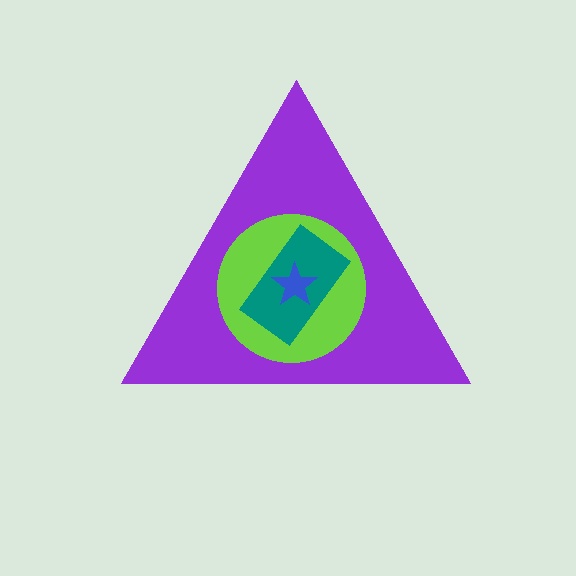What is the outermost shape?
The purple triangle.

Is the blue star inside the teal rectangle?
Yes.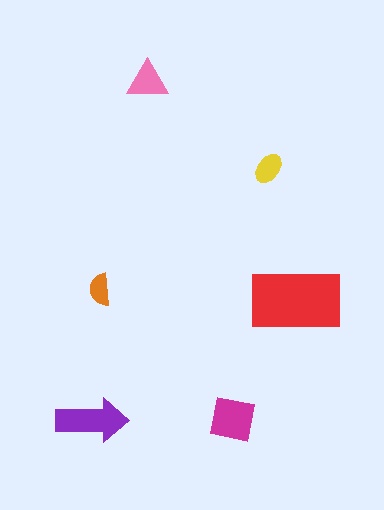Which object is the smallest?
The orange semicircle.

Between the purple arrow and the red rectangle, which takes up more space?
The red rectangle.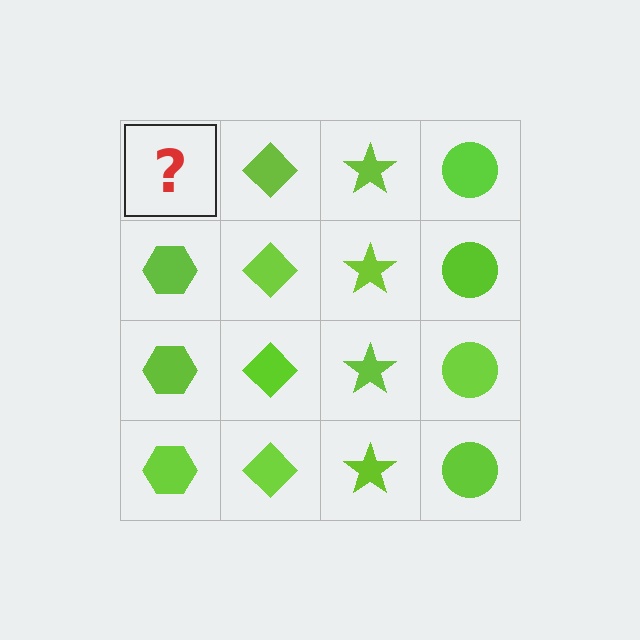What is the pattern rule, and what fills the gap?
The rule is that each column has a consistent shape. The gap should be filled with a lime hexagon.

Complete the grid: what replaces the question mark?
The question mark should be replaced with a lime hexagon.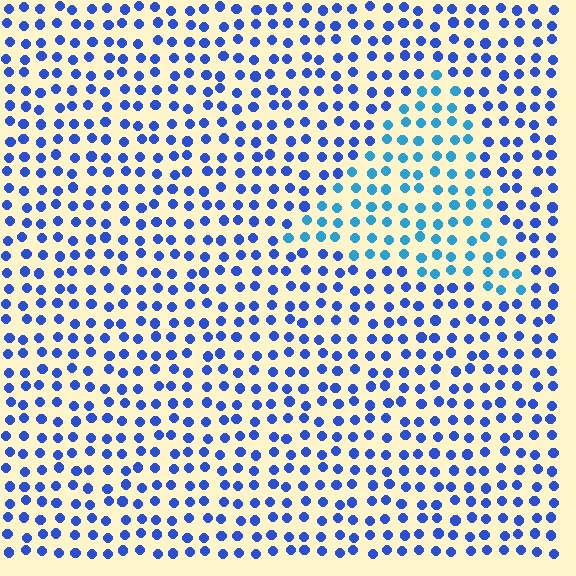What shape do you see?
I see a triangle.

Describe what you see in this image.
The image is filled with small blue elements in a uniform arrangement. A triangle-shaped region is visible where the elements are tinted to a slightly different hue, forming a subtle color boundary.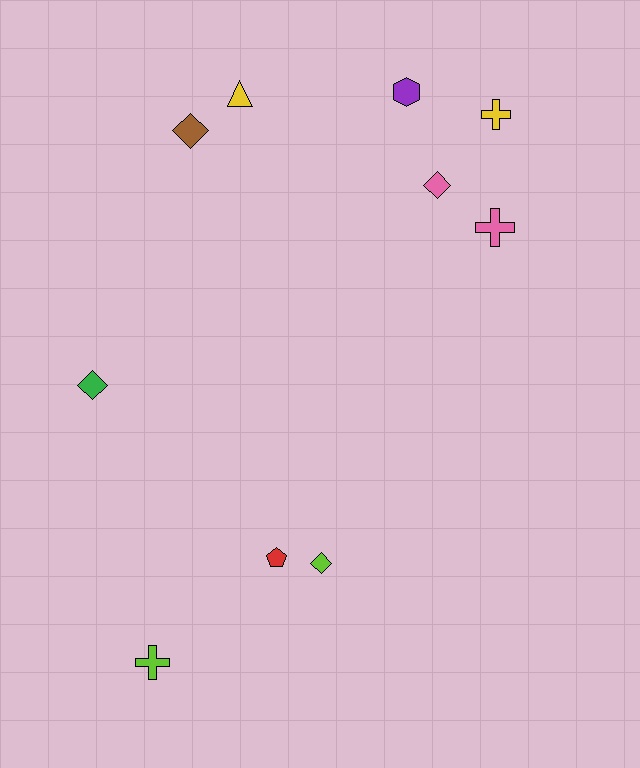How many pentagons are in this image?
There is 1 pentagon.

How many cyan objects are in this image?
There are no cyan objects.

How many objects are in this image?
There are 10 objects.